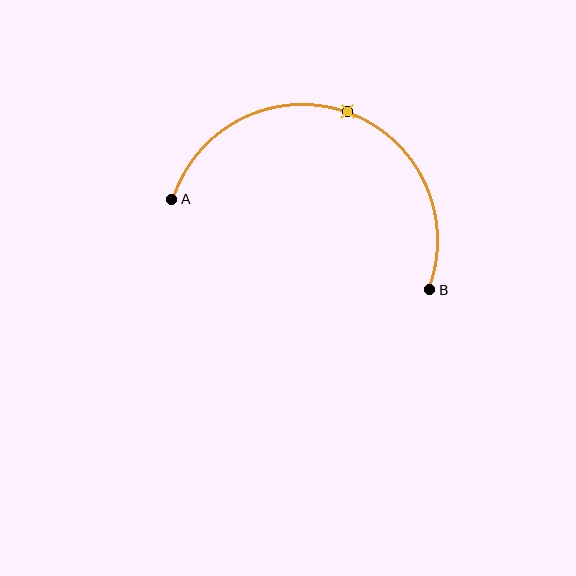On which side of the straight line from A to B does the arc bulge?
The arc bulges above the straight line connecting A and B.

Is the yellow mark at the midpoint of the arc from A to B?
Yes. The yellow mark lies on the arc at equal arc-length from both A and B — it is the arc midpoint.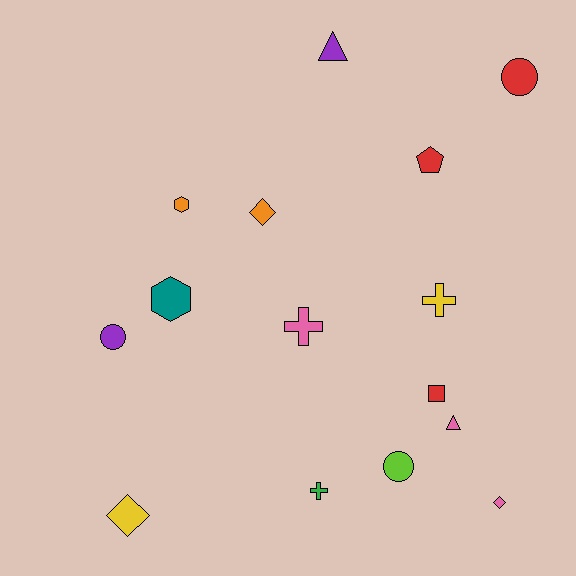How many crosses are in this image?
There are 3 crosses.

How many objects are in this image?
There are 15 objects.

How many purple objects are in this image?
There are 2 purple objects.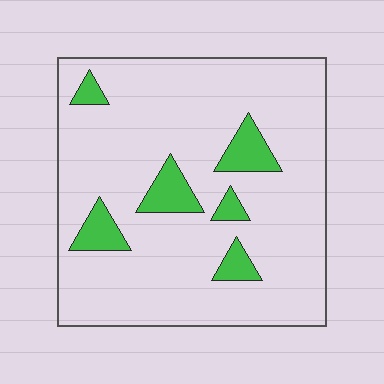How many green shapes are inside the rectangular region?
6.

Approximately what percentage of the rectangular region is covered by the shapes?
Approximately 10%.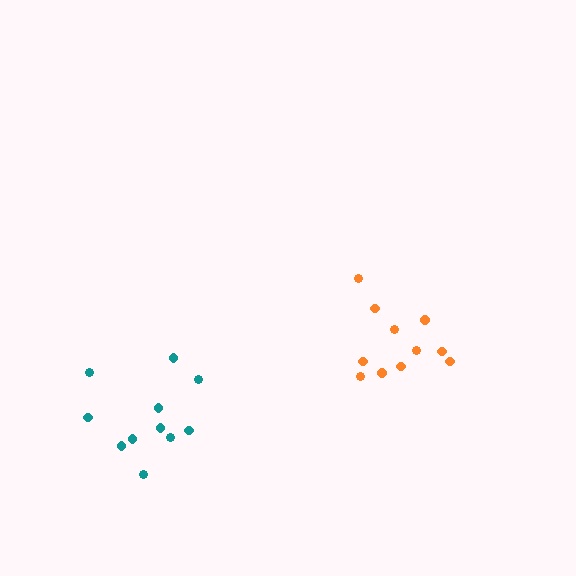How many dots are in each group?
Group 1: 11 dots, Group 2: 11 dots (22 total).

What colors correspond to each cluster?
The clusters are colored: orange, teal.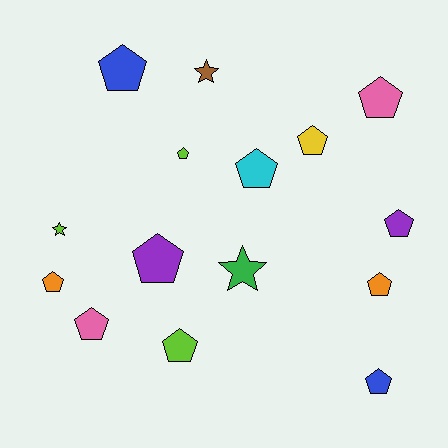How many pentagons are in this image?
There are 12 pentagons.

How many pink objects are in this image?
There are 2 pink objects.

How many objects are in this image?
There are 15 objects.